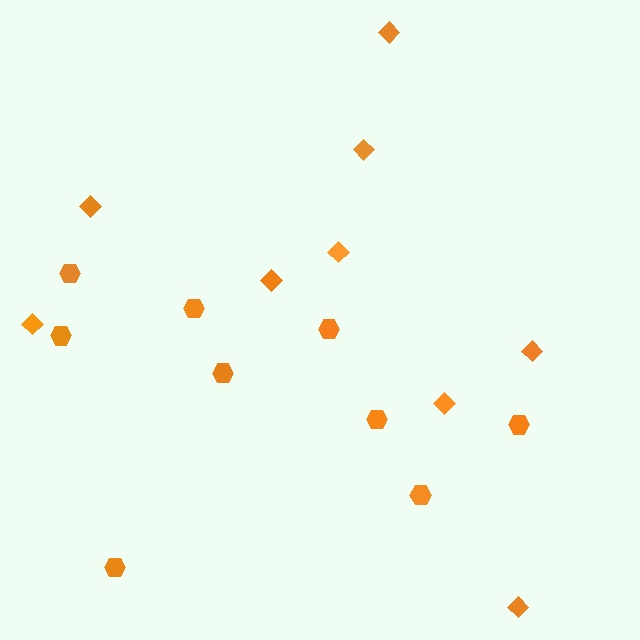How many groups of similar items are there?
There are 2 groups: one group of diamonds (9) and one group of hexagons (9).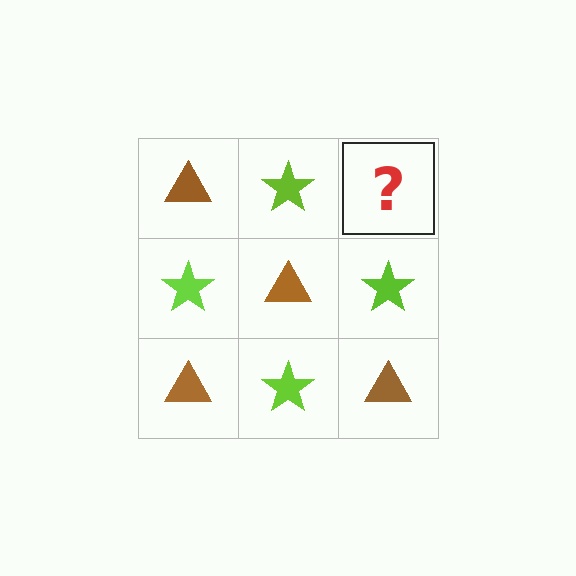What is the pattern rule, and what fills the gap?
The rule is that it alternates brown triangle and lime star in a checkerboard pattern. The gap should be filled with a brown triangle.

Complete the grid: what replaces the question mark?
The question mark should be replaced with a brown triangle.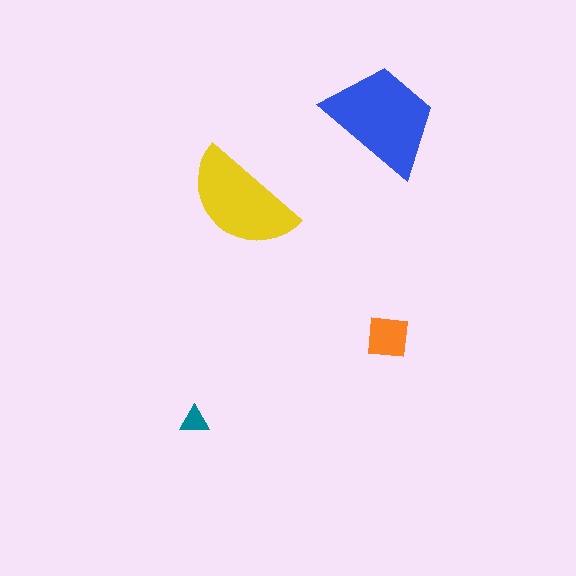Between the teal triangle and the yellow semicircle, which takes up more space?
The yellow semicircle.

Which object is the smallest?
The teal triangle.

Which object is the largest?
The blue trapezoid.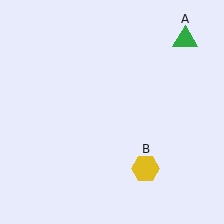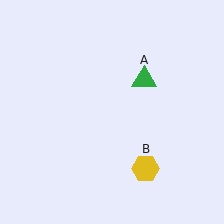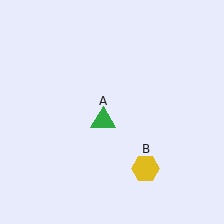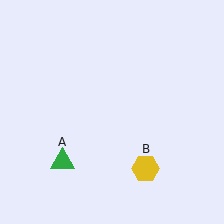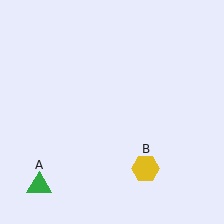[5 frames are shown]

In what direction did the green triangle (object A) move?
The green triangle (object A) moved down and to the left.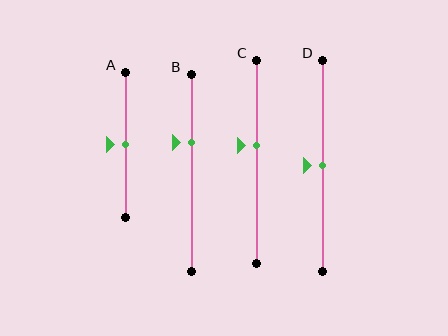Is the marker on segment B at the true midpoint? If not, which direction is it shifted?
No, the marker on segment B is shifted upward by about 15% of the segment length.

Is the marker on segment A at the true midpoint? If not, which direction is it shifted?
Yes, the marker on segment A is at the true midpoint.